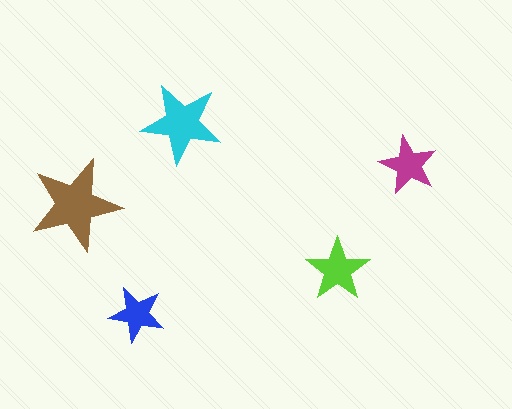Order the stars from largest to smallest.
the brown one, the cyan one, the lime one, the magenta one, the blue one.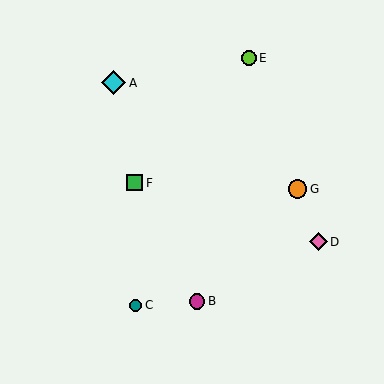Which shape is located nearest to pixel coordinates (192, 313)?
The magenta circle (labeled B) at (197, 301) is nearest to that location.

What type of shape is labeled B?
Shape B is a magenta circle.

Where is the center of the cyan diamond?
The center of the cyan diamond is at (113, 83).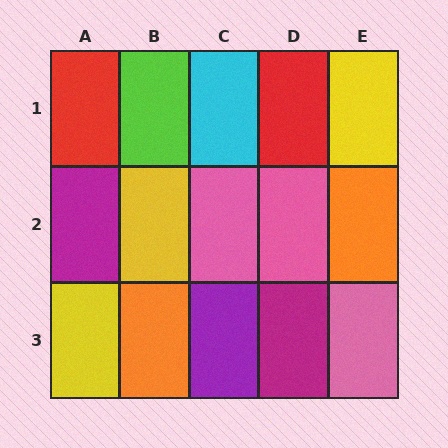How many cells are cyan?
1 cell is cyan.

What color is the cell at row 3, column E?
Pink.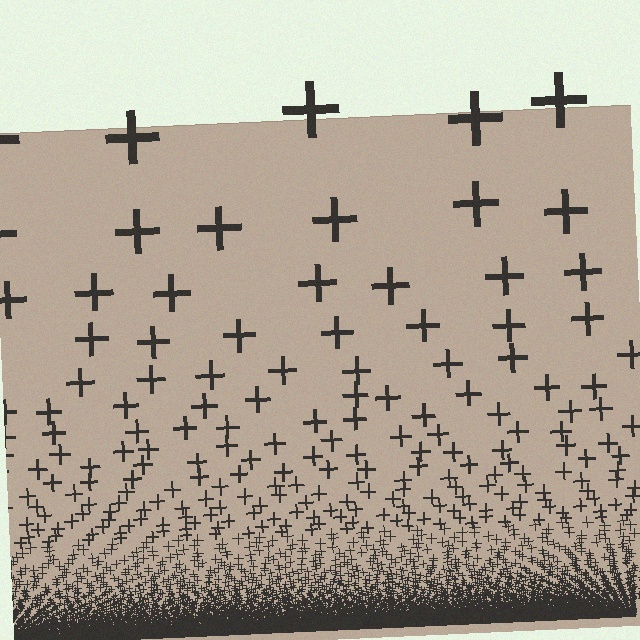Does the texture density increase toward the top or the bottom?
Density increases toward the bottom.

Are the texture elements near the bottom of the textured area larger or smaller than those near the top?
Smaller. The gradient is inverted — elements near the bottom are smaller and denser.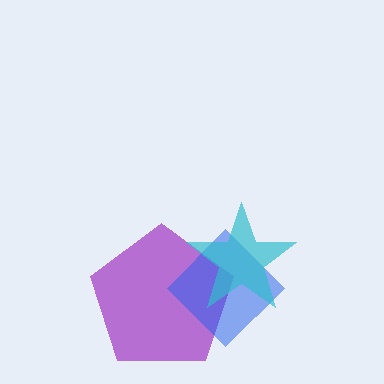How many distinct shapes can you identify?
There are 3 distinct shapes: a purple pentagon, a blue diamond, a cyan star.